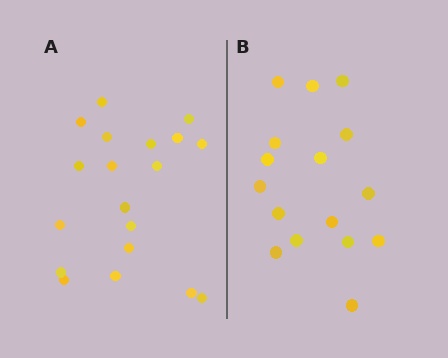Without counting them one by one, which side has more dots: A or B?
Region A (the left region) has more dots.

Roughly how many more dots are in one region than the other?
Region A has just a few more — roughly 2 or 3 more dots than region B.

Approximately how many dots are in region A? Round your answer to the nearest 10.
About 20 dots. (The exact count is 19, which rounds to 20.)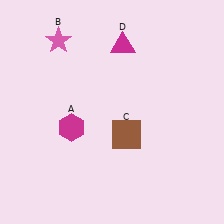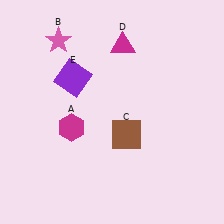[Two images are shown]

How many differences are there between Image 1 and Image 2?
There is 1 difference between the two images.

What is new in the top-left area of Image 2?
A purple square (E) was added in the top-left area of Image 2.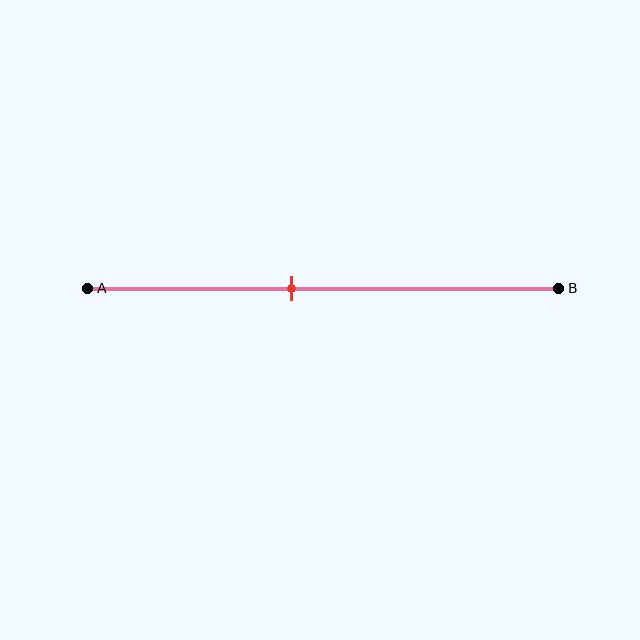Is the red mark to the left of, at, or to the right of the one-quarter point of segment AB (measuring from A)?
The red mark is to the right of the one-quarter point of segment AB.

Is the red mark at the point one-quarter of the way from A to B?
No, the mark is at about 45% from A, not at the 25% one-quarter point.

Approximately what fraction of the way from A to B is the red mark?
The red mark is approximately 45% of the way from A to B.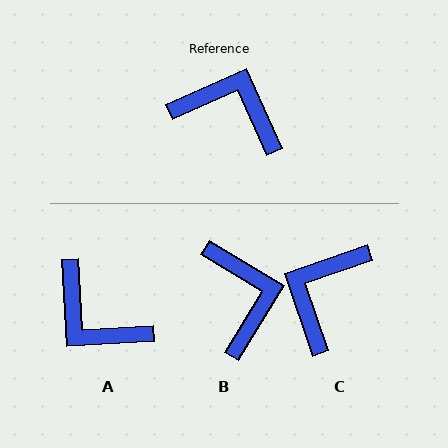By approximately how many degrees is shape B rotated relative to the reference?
Approximately 55 degrees clockwise.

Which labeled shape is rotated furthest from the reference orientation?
A, about 159 degrees away.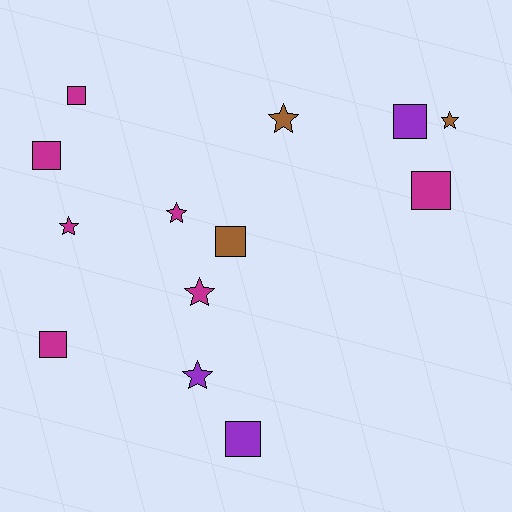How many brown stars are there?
There are 2 brown stars.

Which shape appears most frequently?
Square, with 7 objects.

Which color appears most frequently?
Magenta, with 7 objects.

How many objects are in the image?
There are 13 objects.